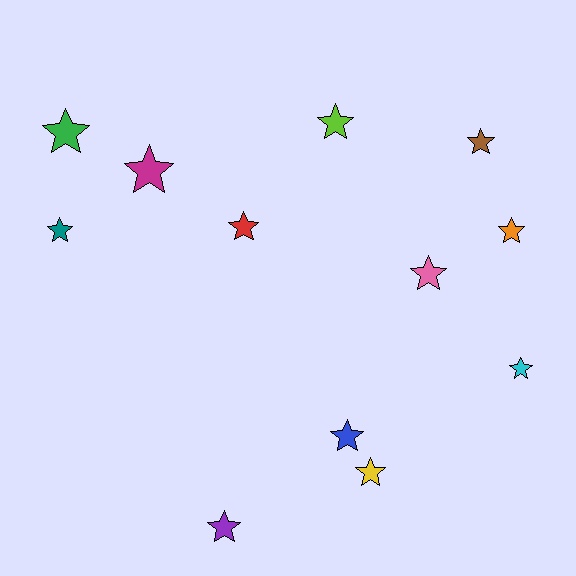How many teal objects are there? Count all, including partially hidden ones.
There is 1 teal object.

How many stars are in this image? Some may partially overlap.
There are 12 stars.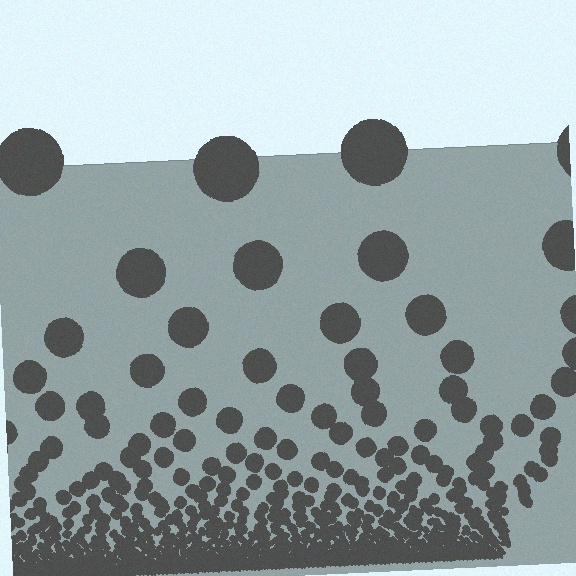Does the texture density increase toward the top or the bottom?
Density increases toward the bottom.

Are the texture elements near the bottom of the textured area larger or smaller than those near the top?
Smaller. The gradient is inverted — elements near the bottom are smaller and denser.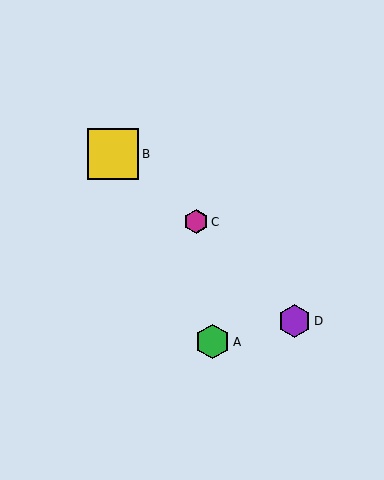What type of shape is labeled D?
Shape D is a purple hexagon.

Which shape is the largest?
The yellow square (labeled B) is the largest.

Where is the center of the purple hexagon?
The center of the purple hexagon is at (295, 321).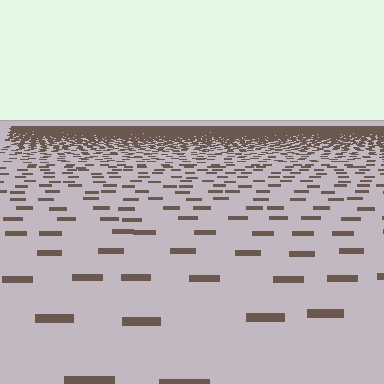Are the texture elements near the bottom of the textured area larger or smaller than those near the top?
Larger. Near the bottom, elements are closer to the viewer and appear at a bigger on-screen size.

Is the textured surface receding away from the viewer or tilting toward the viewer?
The surface is receding away from the viewer. Texture elements get smaller and denser toward the top.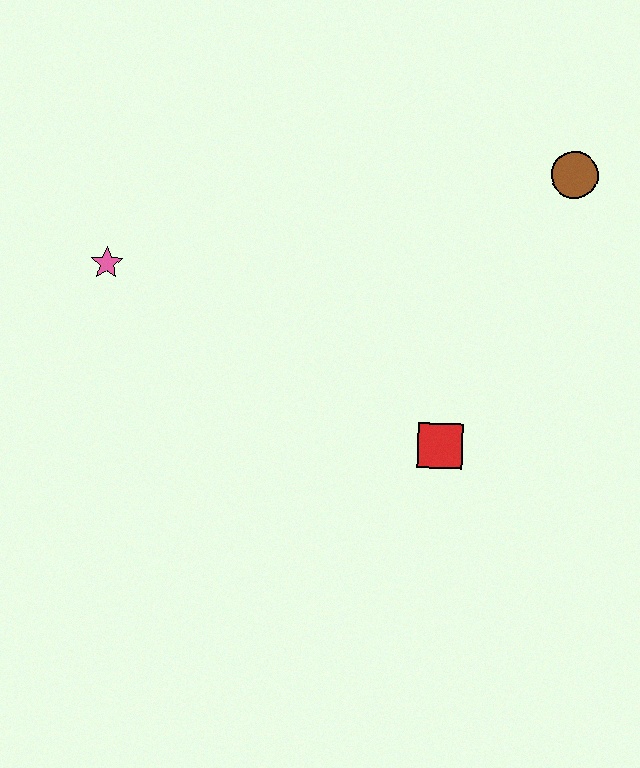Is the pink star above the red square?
Yes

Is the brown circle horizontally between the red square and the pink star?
No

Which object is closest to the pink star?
The red square is closest to the pink star.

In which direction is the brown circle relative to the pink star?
The brown circle is to the right of the pink star.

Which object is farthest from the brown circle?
The pink star is farthest from the brown circle.